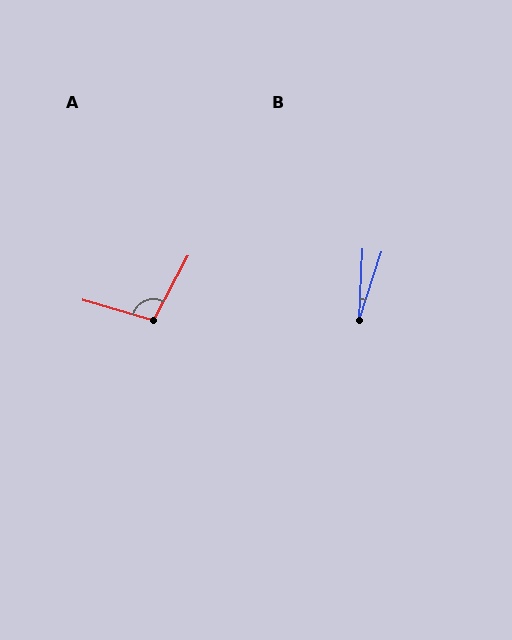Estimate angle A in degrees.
Approximately 102 degrees.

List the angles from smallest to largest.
B (15°), A (102°).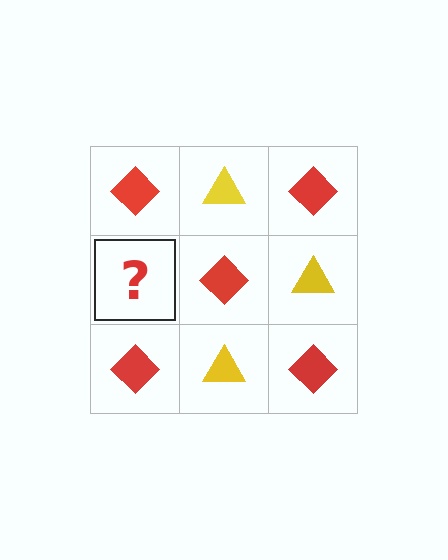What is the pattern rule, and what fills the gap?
The rule is that it alternates red diamond and yellow triangle in a checkerboard pattern. The gap should be filled with a yellow triangle.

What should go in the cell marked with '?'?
The missing cell should contain a yellow triangle.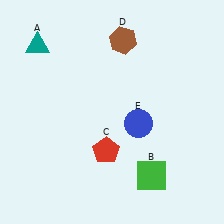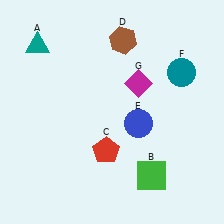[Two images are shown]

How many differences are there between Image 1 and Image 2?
There are 2 differences between the two images.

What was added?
A teal circle (F), a magenta diamond (G) were added in Image 2.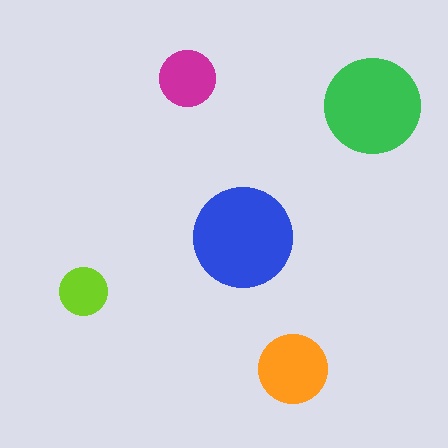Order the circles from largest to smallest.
the blue one, the green one, the orange one, the magenta one, the lime one.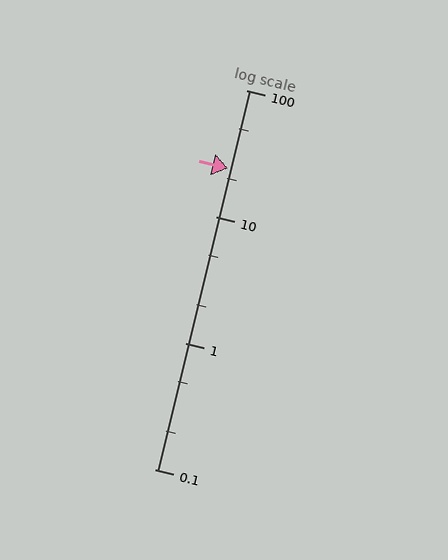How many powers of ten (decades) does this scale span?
The scale spans 3 decades, from 0.1 to 100.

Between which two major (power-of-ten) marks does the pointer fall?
The pointer is between 10 and 100.